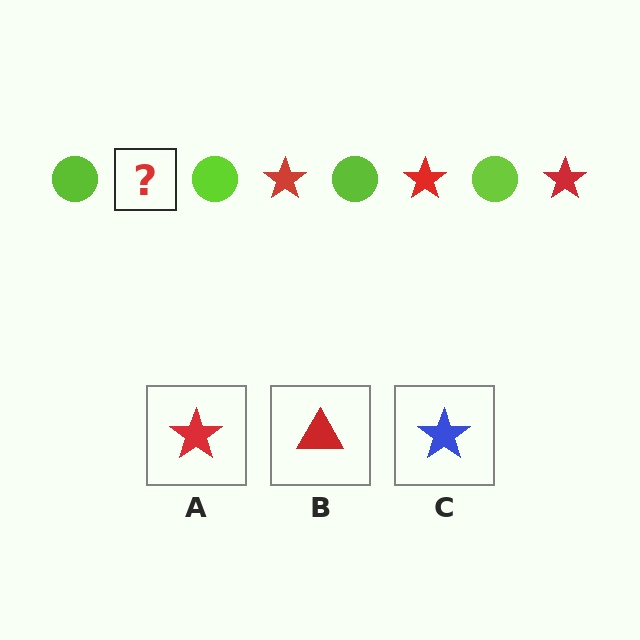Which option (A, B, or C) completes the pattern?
A.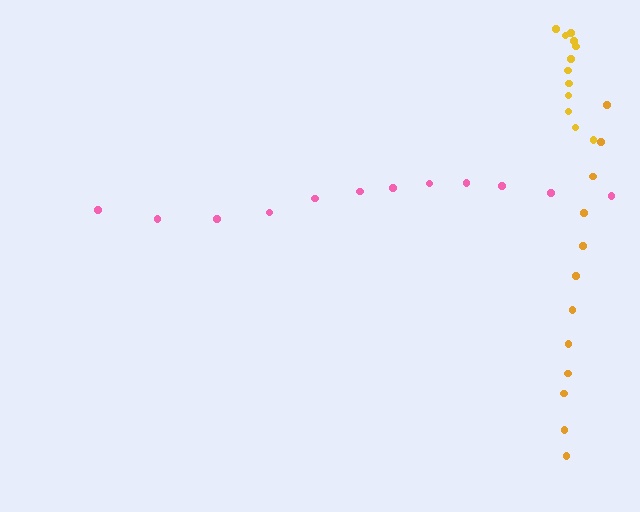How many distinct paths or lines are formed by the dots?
There are 3 distinct paths.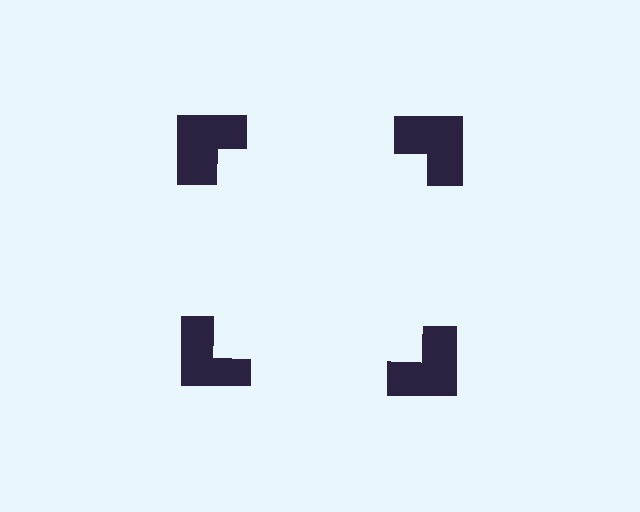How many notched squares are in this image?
There are 4 — one at each vertex of the illusory square.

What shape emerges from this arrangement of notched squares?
An illusory square — its edges are inferred from the aligned wedge cuts in the notched squares, not physically drawn.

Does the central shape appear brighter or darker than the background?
It typically appears slightly brighter than the background, even though no actual brightness change is drawn.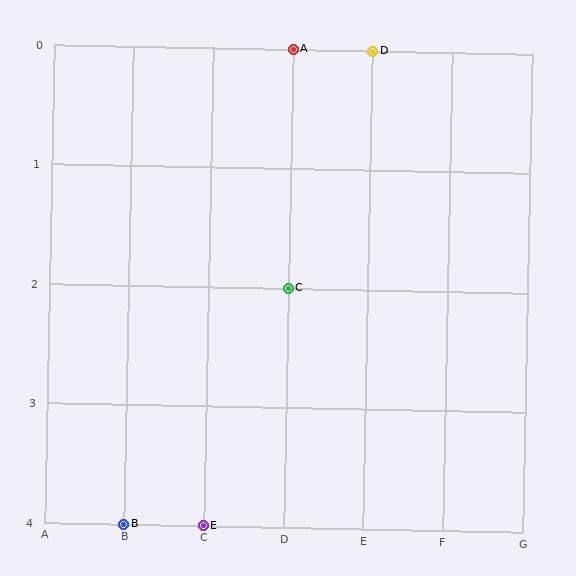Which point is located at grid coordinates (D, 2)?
Point C is at (D, 2).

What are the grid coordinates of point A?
Point A is at grid coordinates (D, 0).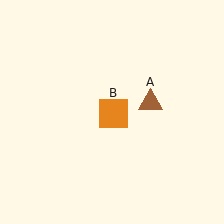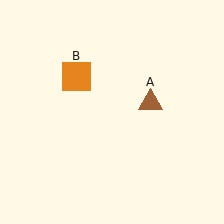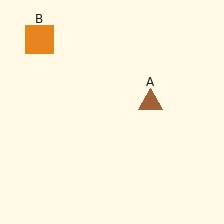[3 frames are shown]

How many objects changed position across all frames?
1 object changed position: orange square (object B).